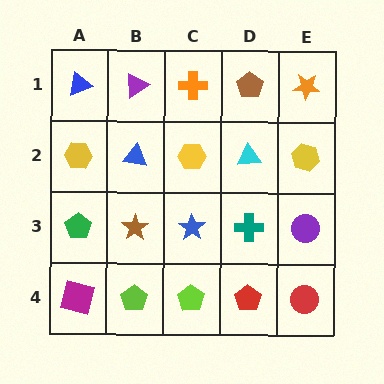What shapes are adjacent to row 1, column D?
A cyan triangle (row 2, column D), an orange cross (row 1, column C), an orange star (row 1, column E).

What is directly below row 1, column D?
A cyan triangle.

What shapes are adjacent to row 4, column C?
A blue star (row 3, column C), a lime pentagon (row 4, column B), a red pentagon (row 4, column D).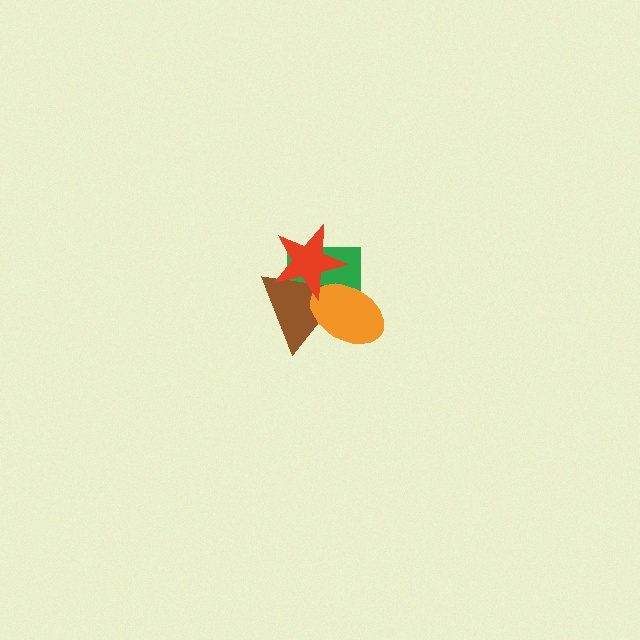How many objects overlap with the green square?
3 objects overlap with the green square.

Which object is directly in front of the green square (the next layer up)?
The brown triangle is directly in front of the green square.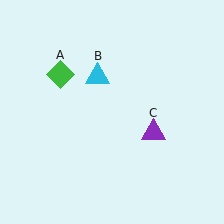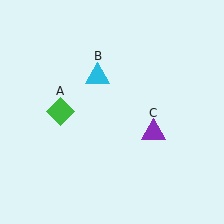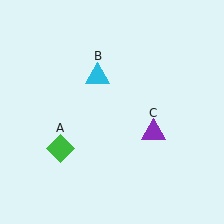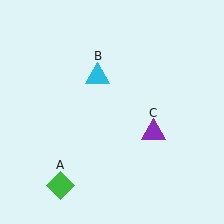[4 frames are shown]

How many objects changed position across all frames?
1 object changed position: green diamond (object A).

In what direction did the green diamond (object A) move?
The green diamond (object A) moved down.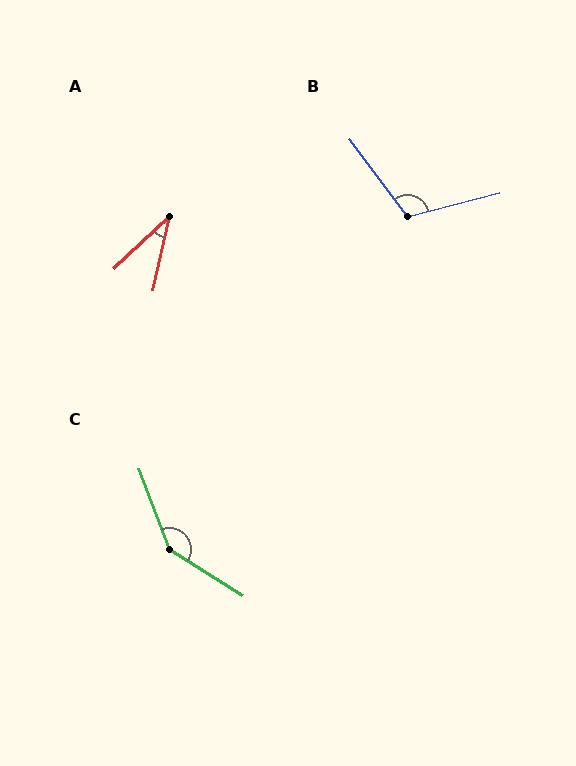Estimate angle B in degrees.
Approximately 112 degrees.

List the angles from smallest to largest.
A (34°), B (112°), C (143°).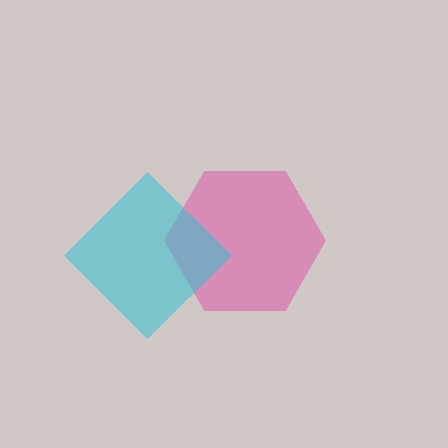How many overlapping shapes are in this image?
There are 2 overlapping shapes in the image.